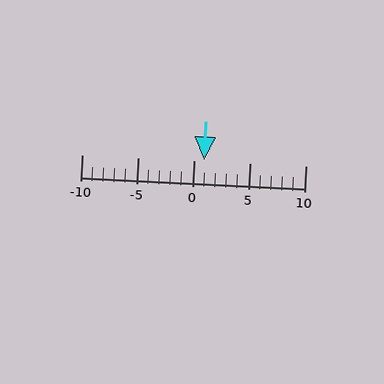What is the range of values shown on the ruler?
The ruler shows values from -10 to 10.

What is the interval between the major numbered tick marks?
The major tick marks are spaced 5 units apart.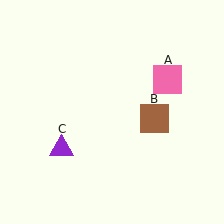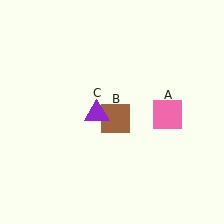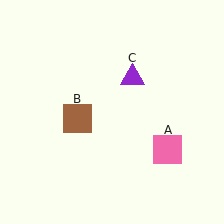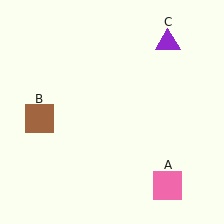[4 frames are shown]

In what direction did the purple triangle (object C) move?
The purple triangle (object C) moved up and to the right.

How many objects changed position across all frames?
3 objects changed position: pink square (object A), brown square (object B), purple triangle (object C).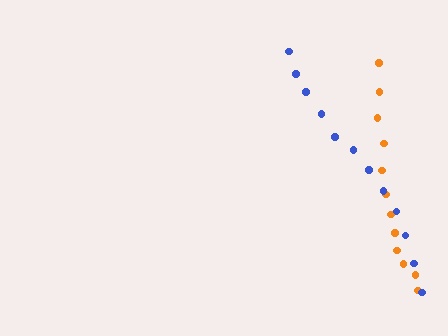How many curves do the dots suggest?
There are 2 distinct paths.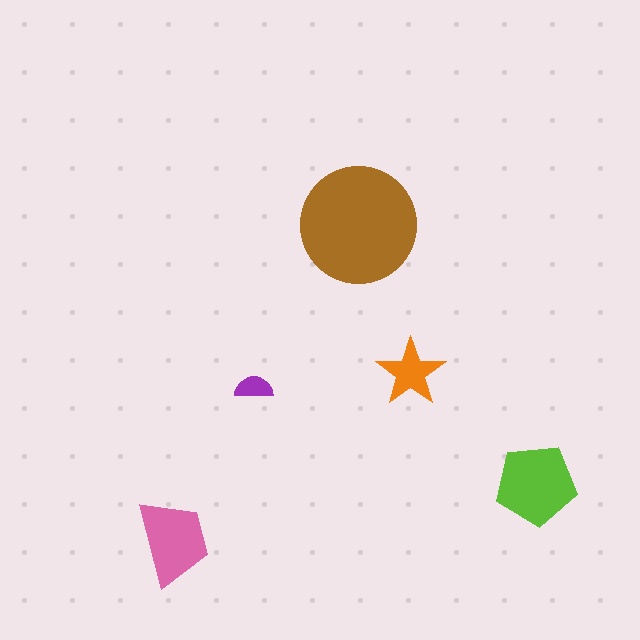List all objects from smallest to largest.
The purple semicircle, the orange star, the pink trapezoid, the lime pentagon, the brown circle.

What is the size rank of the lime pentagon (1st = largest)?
2nd.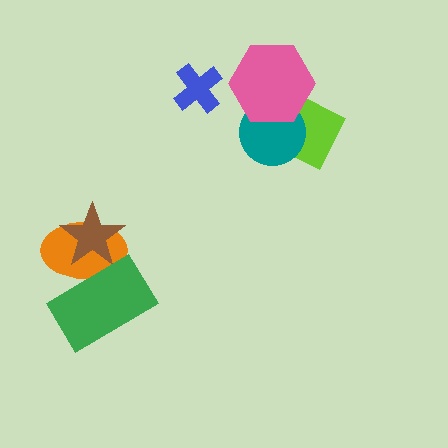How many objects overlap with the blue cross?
0 objects overlap with the blue cross.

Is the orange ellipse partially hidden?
Yes, it is partially covered by another shape.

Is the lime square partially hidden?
Yes, it is partially covered by another shape.